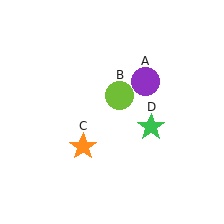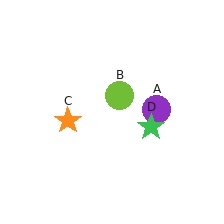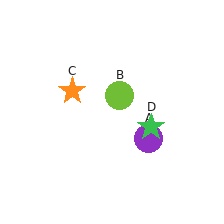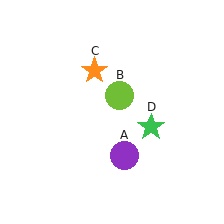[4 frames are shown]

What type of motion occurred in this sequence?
The purple circle (object A), orange star (object C) rotated clockwise around the center of the scene.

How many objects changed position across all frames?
2 objects changed position: purple circle (object A), orange star (object C).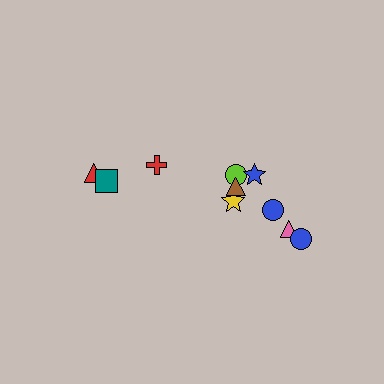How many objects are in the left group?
There are 3 objects.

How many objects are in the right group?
There are 7 objects.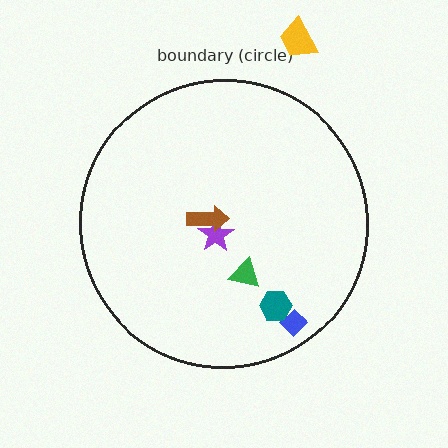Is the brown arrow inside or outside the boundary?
Inside.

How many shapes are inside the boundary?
5 inside, 1 outside.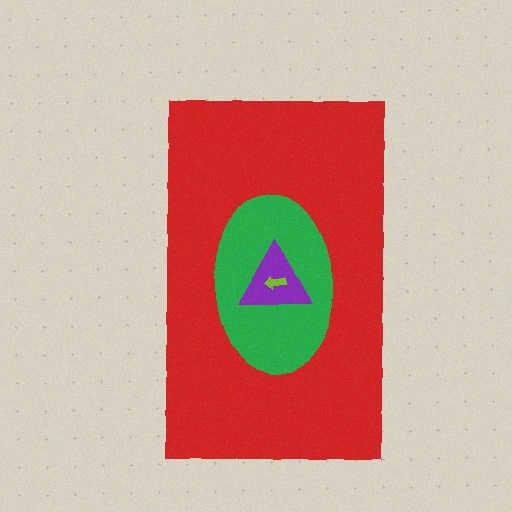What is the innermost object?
The lime arrow.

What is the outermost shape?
The red rectangle.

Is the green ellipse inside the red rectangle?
Yes.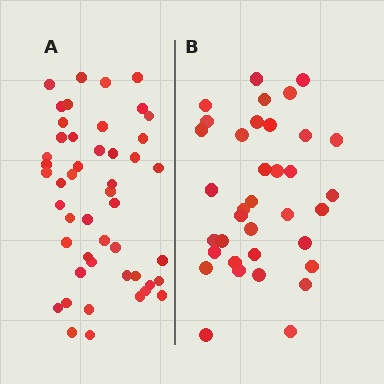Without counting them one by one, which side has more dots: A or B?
Region A (the left region) has more dots.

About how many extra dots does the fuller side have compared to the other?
Region A has roughly 12 or so more dots than region B.